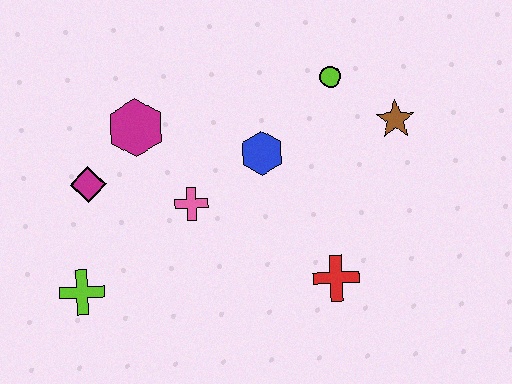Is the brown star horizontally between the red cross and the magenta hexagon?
No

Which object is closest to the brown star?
The lime circle is closest to the brown star.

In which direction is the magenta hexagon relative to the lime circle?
The magenta hexagon is to the left of the lime circle.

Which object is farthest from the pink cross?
The brown star is farthest from the pink cross.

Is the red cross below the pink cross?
Yes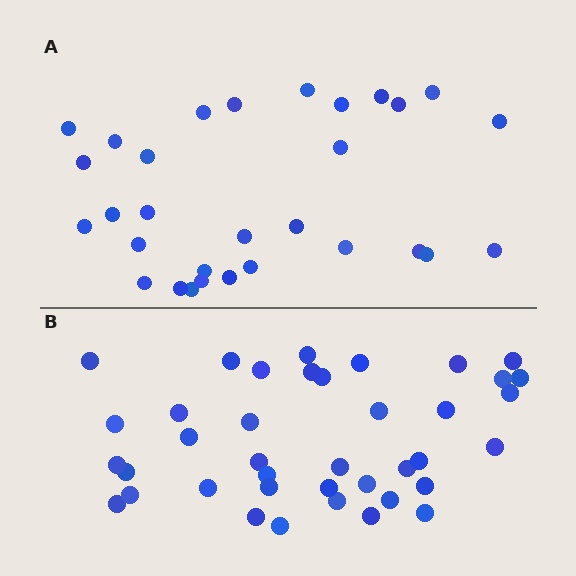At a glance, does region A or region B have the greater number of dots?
Region B (the bottom region) has more dots.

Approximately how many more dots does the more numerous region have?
Region B has roughly 8 or so more dots than region A.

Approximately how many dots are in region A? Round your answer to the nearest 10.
About 30 dots.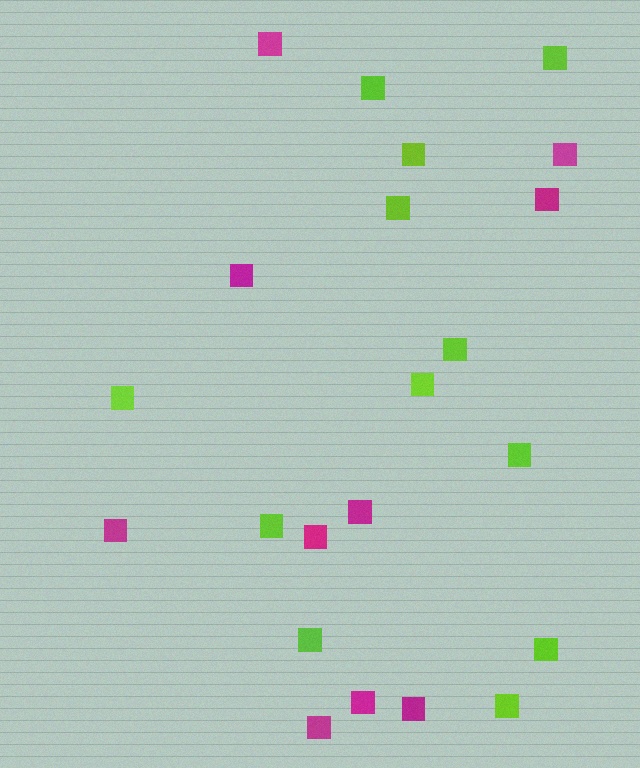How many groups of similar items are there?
There are 2 groups: one group of lime squares (12) and one group of magenta squares (10).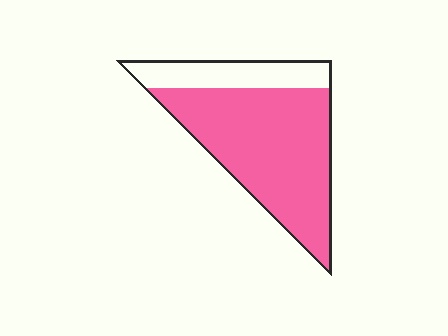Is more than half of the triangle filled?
Yes.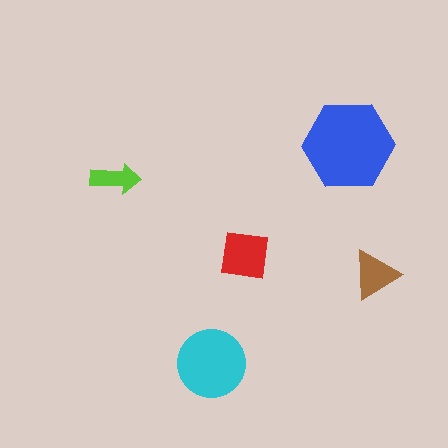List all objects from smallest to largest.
The lime arrow, the brown triangle, the red square, the cyan circle, the blue hexagon.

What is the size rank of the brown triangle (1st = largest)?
4th.